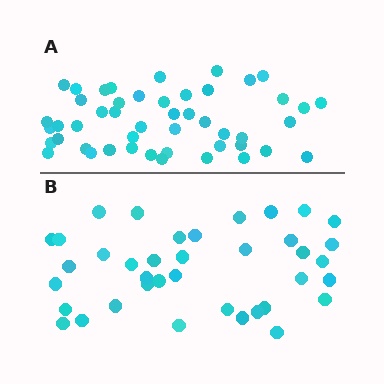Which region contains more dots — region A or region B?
Region A (the top region) has more dots.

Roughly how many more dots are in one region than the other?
Region A has roughly 10 or so more dots than region B.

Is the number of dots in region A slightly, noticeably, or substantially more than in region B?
Region A has noticeably more, but not dramatically so. The ratio is roughly 1.3 to 1.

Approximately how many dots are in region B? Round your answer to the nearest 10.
About 40 dots. (The exact count is 38, which rounds to 40.)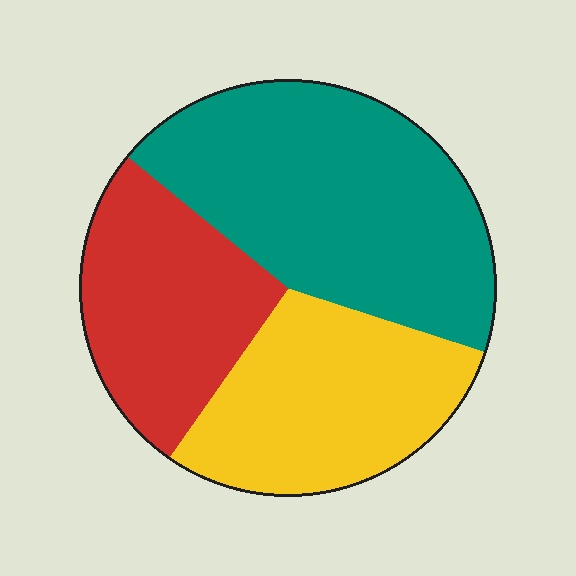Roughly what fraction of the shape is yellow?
Yellow covers 30% of the shape.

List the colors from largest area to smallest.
From largest to smallest: teal, yellow, red.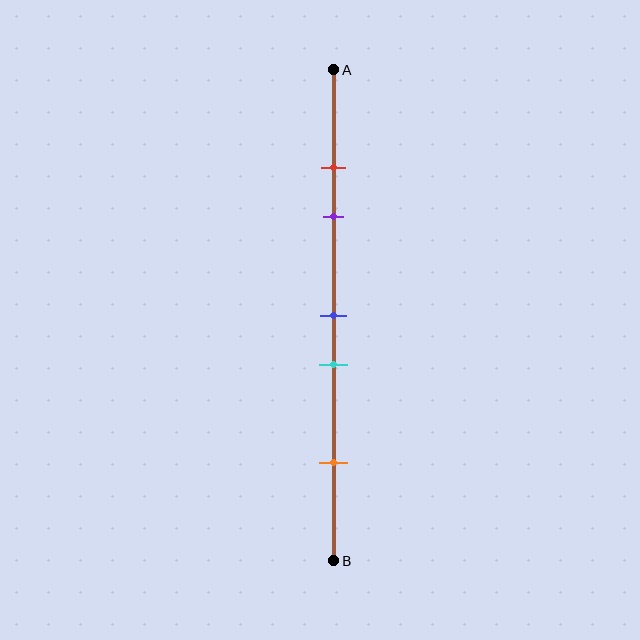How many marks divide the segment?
There are 5 marks dividing the segment.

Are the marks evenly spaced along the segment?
No, the marks are not evenly spaced.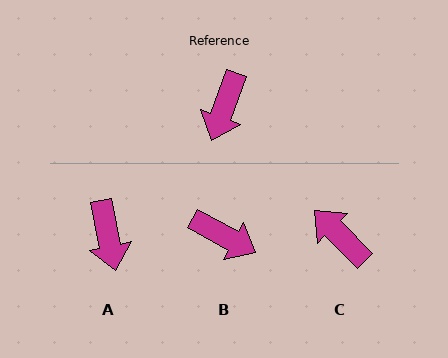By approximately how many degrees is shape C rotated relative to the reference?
Approximately 115 degrees clockwise.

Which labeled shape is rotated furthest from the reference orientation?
C, about 115 degrees away.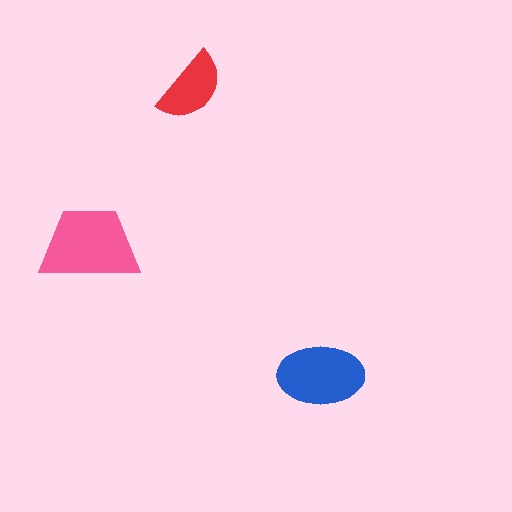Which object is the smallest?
The red semicircle.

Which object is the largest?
The pink trapezoid.